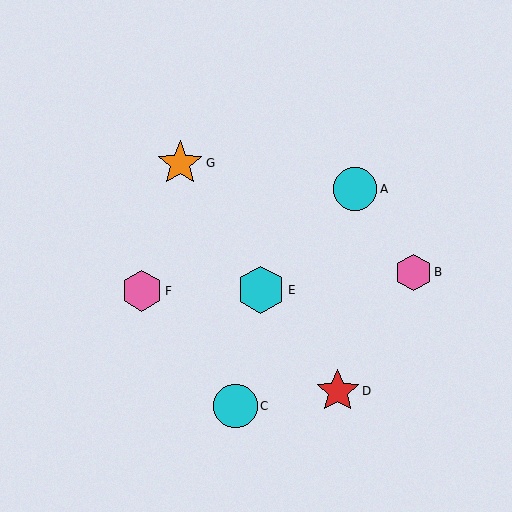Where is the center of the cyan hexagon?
The center of the cyan hexagon is at (261, 290).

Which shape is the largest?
The cyan hexagon (labeled E) is the largest.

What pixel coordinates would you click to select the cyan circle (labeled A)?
Click at (355, 189) to select the cyan circle A.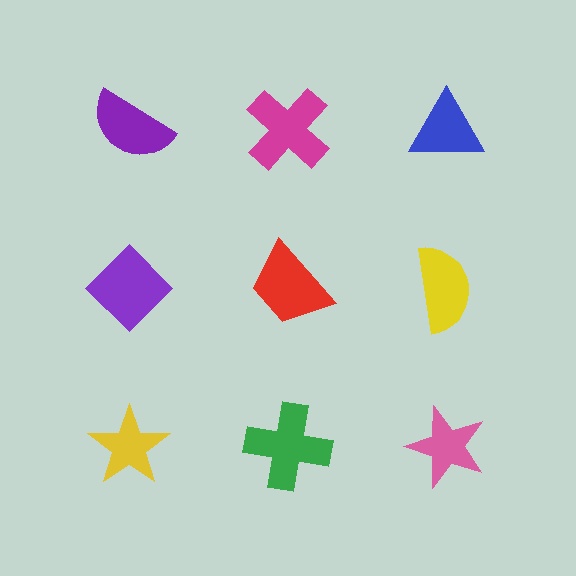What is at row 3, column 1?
A yellow star.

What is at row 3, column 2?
A green cross.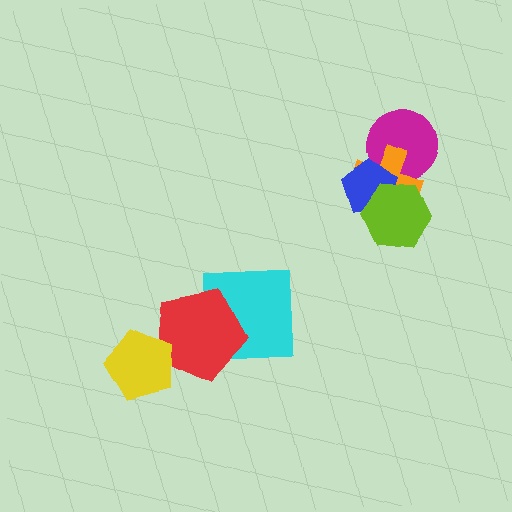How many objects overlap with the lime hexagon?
2 objects overlap with the lime hexagon.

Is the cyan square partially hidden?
Yes, it is partially covered by another shape.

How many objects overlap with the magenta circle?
2 objects overlap with the magenta circle.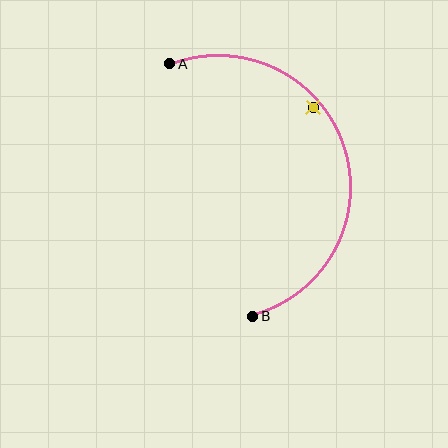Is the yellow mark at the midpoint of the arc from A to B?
No — the yellow mark does not lie on the arc at all. It sits slightly inside the curve.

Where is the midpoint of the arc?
The arc midpoint is the point on the curve farthest from the straight line joining A and B. It sits to the right of that line.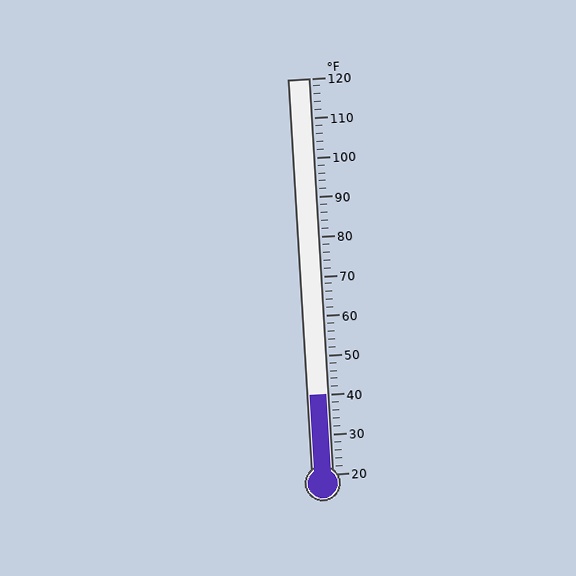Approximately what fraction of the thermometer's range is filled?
The thermometer is filled to approximately 20% of its range.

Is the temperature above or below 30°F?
The temperature is above 30°F.